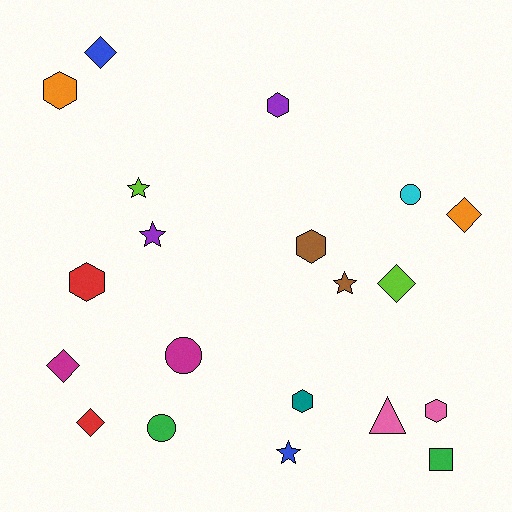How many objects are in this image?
There are 20 objects.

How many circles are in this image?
There are 3 circles.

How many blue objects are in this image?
There are 2 blue objects.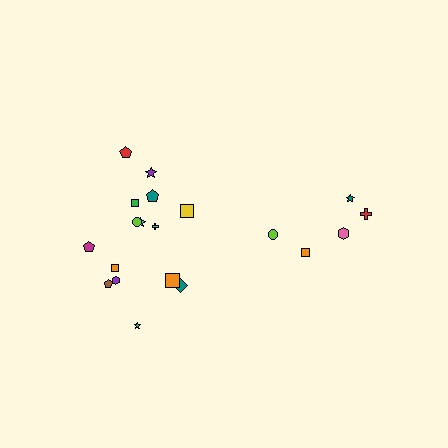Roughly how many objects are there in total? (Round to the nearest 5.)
Roughly 20 objects in total.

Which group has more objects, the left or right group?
The left group.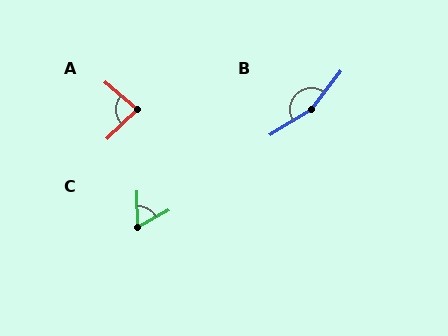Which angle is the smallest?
C, at approximately 60 degrees.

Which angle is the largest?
B, at approximately 160 degrees.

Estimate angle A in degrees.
Approximately 84 degrees.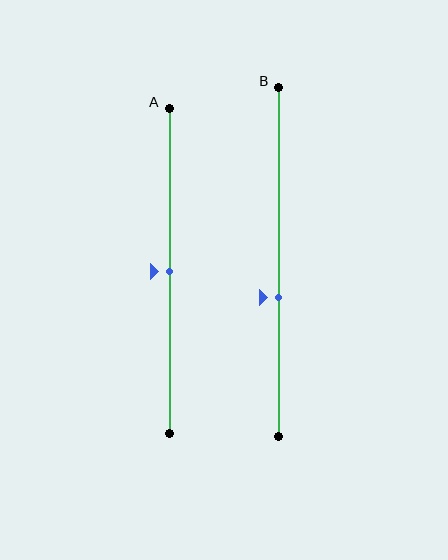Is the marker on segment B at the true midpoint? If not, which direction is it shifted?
No, the marker on segment B is shifted downward by about 10% of the segment length.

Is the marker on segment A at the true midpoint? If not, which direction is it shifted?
Yes, the marker on segment A is at the true midpoint.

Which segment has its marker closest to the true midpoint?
Segment A has its marker closest to the true midpoint.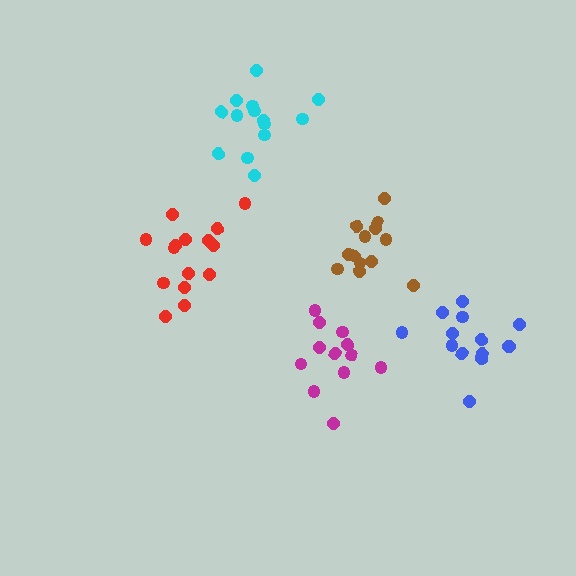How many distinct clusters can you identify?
There are 5 distinct clusters.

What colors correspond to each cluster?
The clusters are colored: blue, brown, magenta, cyan, red.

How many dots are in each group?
Group 1: 14 dots, Group 2: 13 dots, Group 3: 12 dots, Group 4: 14 dots, Group 5: 15 dots (68 total).